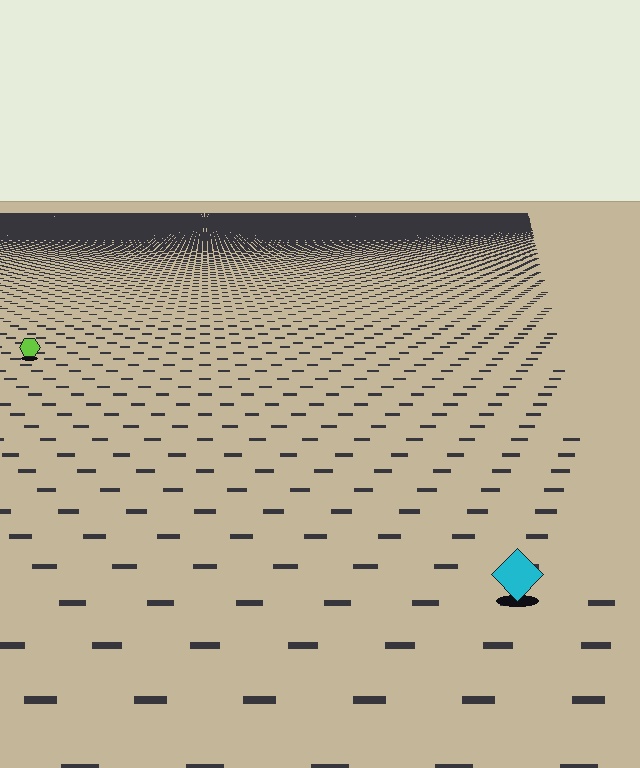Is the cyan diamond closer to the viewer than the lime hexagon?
Yes. The cyan diamond is closer — you can tell from the texture gradient: the ground texture is coarser near it.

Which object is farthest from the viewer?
The lime hexagon is farthest from the viewer. It appears smaller and the ground texture around it is denser.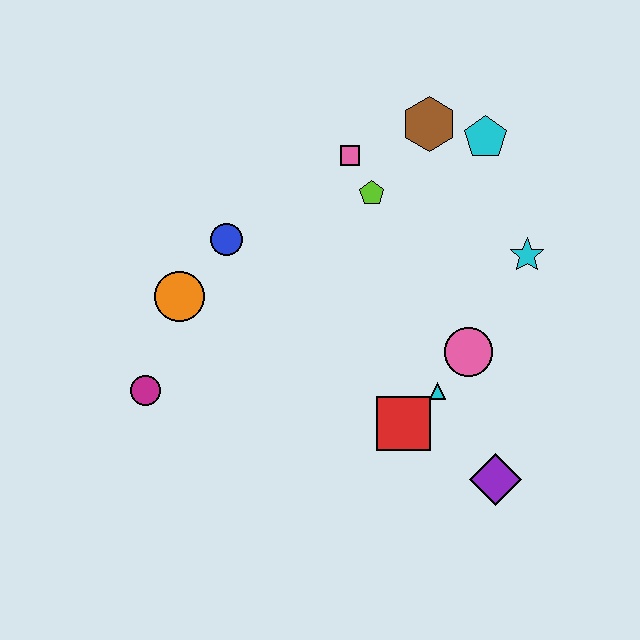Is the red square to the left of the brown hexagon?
Yes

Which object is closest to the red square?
The cyan triangle is closest to the red square.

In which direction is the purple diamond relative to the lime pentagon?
The purple diamond is below the lime pentagon.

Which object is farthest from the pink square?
The purple diamond is farthest from the pink square.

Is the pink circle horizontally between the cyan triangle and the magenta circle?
No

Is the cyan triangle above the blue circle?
No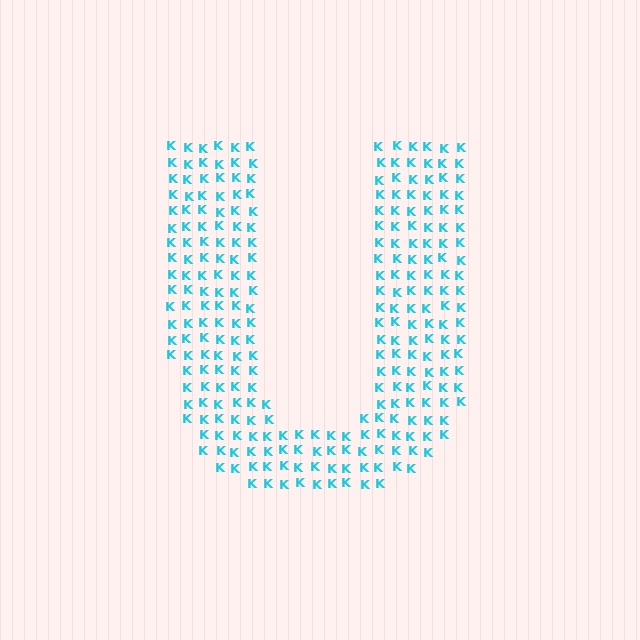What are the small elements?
The small elements are letter K's.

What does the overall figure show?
The overall figure shows the letter U.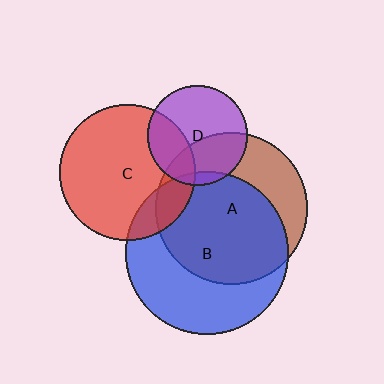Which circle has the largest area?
Circle B (blue).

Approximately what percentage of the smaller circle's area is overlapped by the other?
Approximately 15%.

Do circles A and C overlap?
Yes.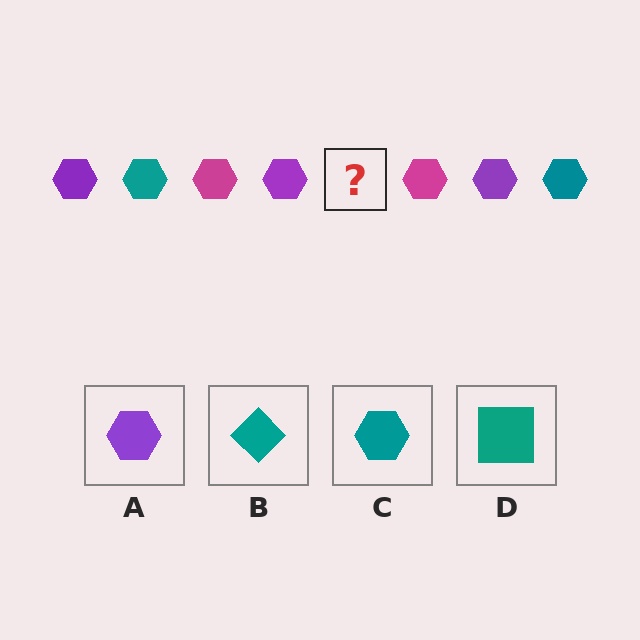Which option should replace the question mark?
Option C.